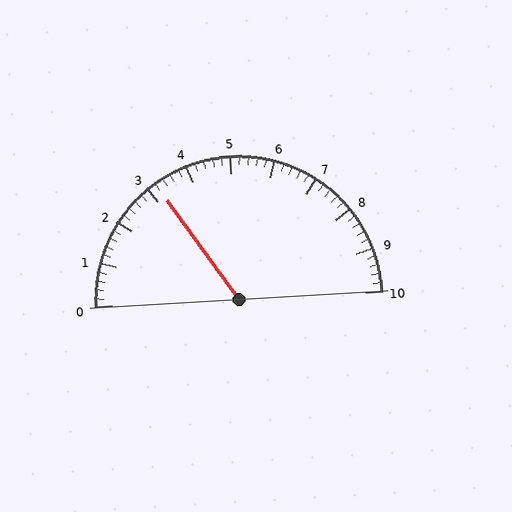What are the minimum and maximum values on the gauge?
The gauge ranges from 0 to 10.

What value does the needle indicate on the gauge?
The needle indicates approximately 3.2.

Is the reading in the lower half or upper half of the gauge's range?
The reading is in the lower half of the range (0 to 10).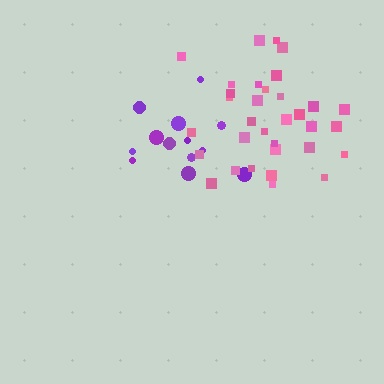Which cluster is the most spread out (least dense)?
Purple.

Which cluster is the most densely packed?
Pink.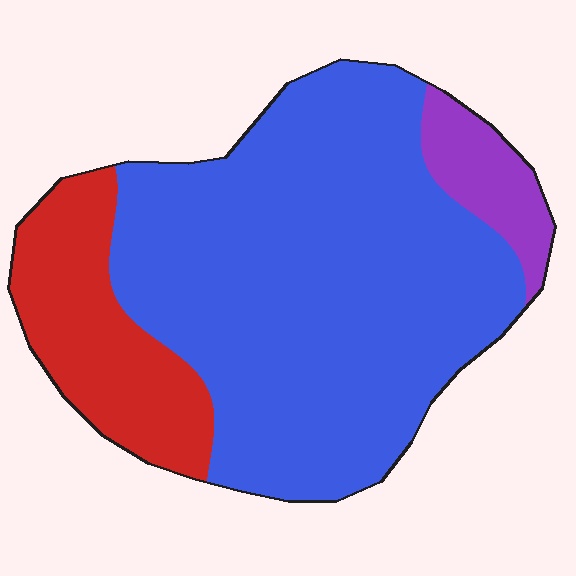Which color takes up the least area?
Purple, at roughly 10%.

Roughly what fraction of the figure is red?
Red covers 20% of the figure.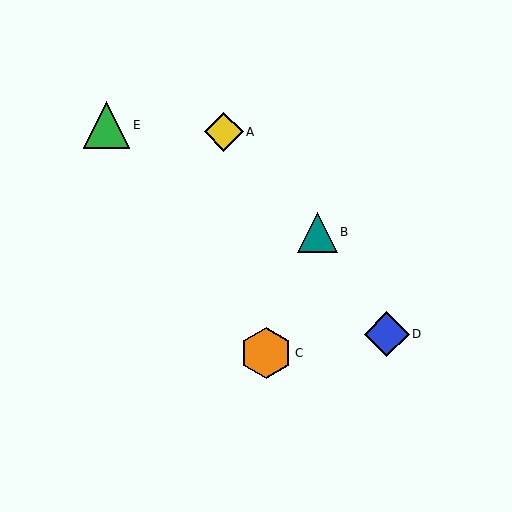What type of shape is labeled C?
Shape C is an orange hexagon.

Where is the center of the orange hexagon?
The center of the orange hexagon is at (266, 353).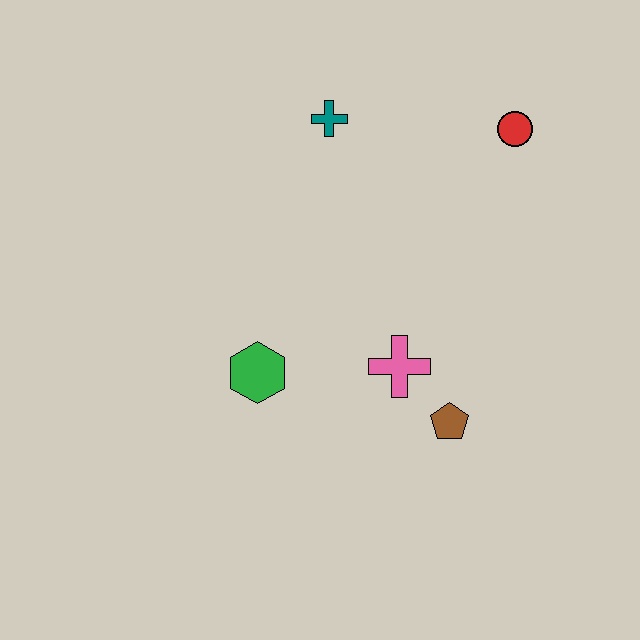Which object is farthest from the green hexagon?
The red circle is farthest from the green hexagon.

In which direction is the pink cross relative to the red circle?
The pink cross is below the red circle.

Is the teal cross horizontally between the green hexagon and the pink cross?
Yes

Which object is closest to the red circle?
The teal cross is closest to the red circle.